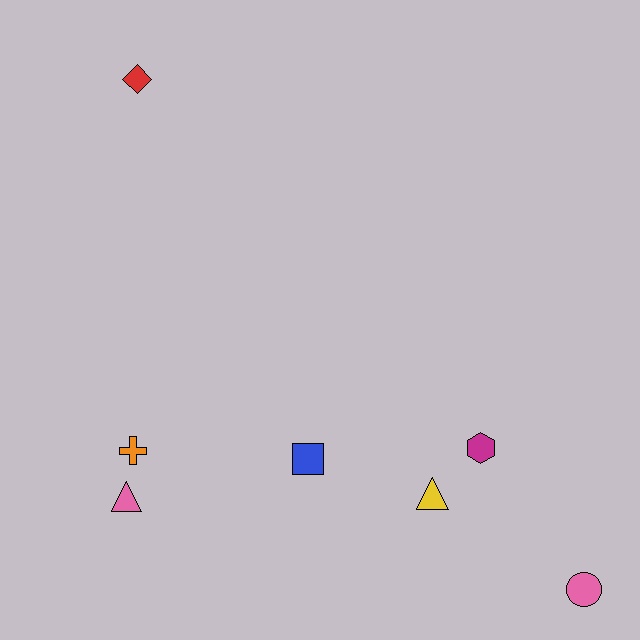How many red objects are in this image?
There is 1 red object.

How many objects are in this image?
There are 7 objects.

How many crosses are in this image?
There is 1 cross.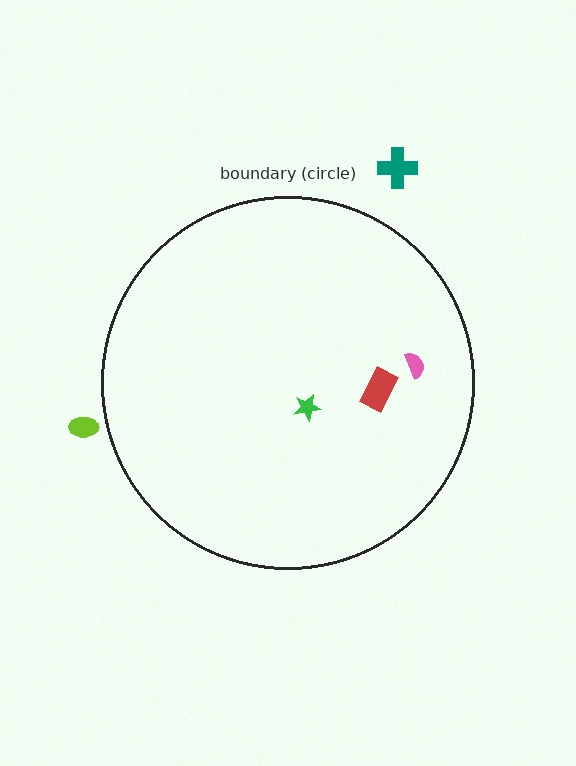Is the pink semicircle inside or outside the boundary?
Inside.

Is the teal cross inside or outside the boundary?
Outside.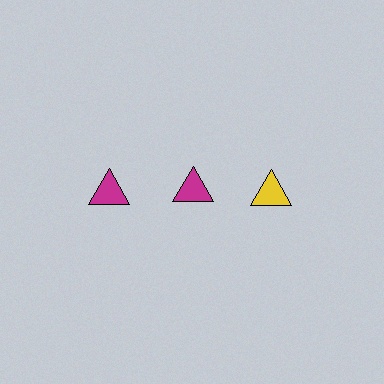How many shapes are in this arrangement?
There are 3 shapes arranged in a grid pattern.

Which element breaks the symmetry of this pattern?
The yellow triangle in the top row, center column breaks the symmetry. All other shapes are magenta triangles.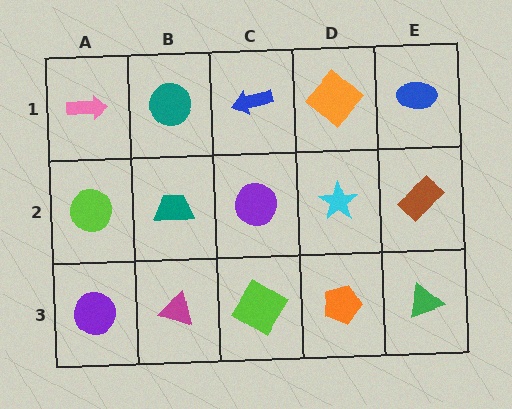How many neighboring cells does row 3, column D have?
3.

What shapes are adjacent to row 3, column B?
A teal trapezoid (row 2, column B), a purple circle (row 3, column A), a lime diamond (row 3, column C).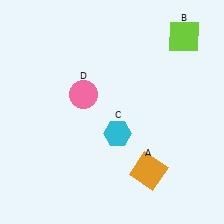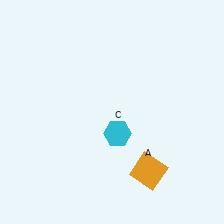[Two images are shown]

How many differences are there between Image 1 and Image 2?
There are 2 differences between the two images.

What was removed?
The lime square (B), the pink circle (D) were removed in Image 2.